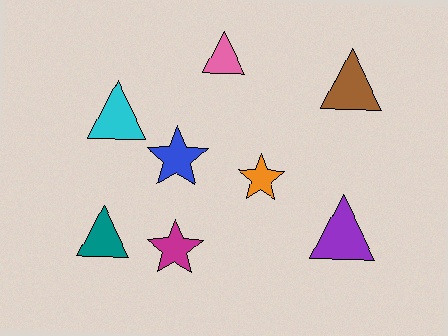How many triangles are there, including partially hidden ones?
There are 5 triangles.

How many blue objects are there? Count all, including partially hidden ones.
There is 1 blue object.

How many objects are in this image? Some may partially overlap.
There are 8 objects.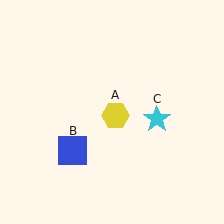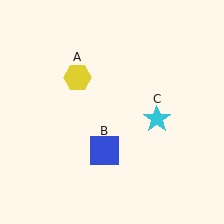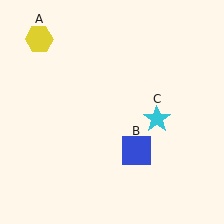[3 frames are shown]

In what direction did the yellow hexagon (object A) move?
The yellow hexagon (object A) moved up and to the left.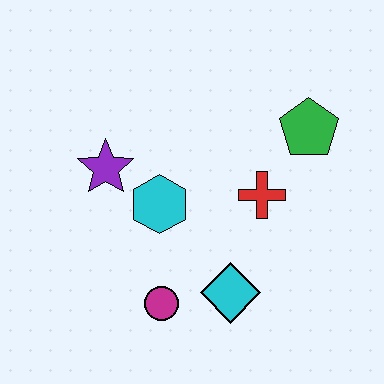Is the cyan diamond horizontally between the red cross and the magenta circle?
Yes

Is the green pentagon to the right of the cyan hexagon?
Yes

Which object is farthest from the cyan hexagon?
The green pentagon is farthest from the cyan hexagon.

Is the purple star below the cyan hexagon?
No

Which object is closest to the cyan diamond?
The magenta circle is closest to the cyan diamond.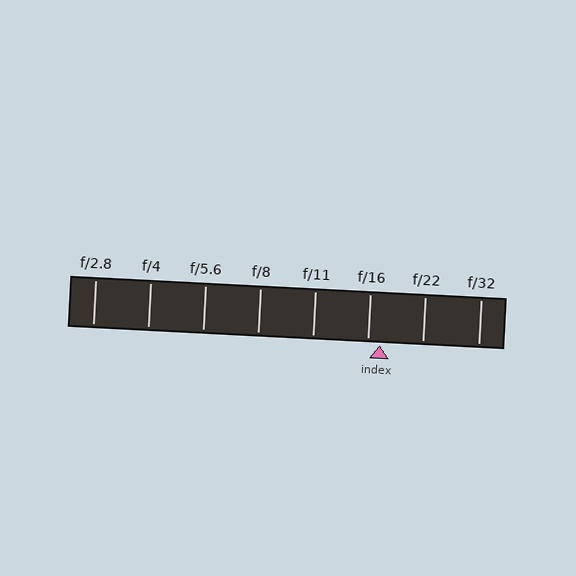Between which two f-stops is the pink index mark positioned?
The index mark is between f/16 and f/22.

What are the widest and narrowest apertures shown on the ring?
The widest aperture shown is f/2.8 and the narrowest is f/32.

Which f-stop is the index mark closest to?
The index mark is closest to f/16.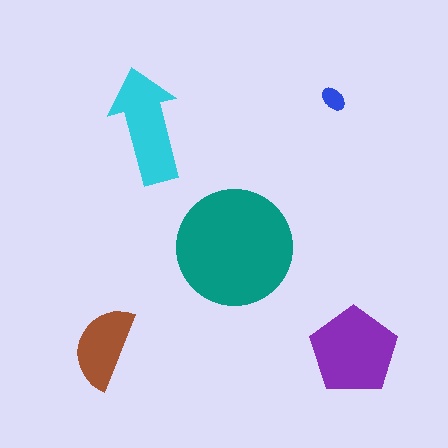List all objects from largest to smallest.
The teal circle, the purple pentagon, the cyan arrow, the brown semicircle, the blue ellipse.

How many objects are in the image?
There are 5 objects in the image.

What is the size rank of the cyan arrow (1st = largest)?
3rd.